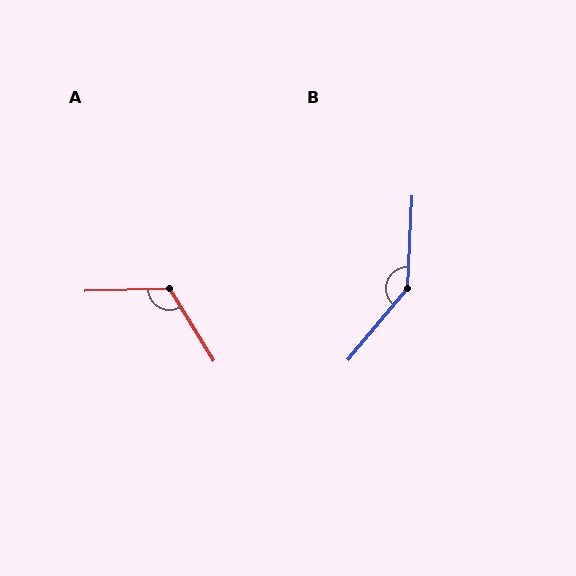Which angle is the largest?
B, at approximately 143 degrees.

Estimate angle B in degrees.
Approximately 143 degrees.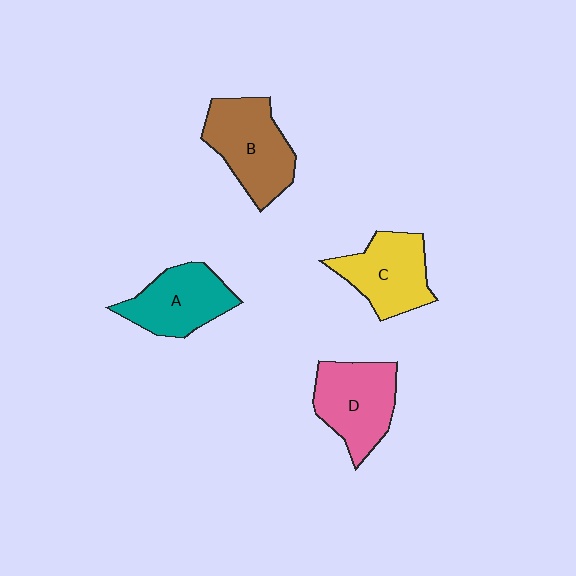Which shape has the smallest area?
Shape A (teal).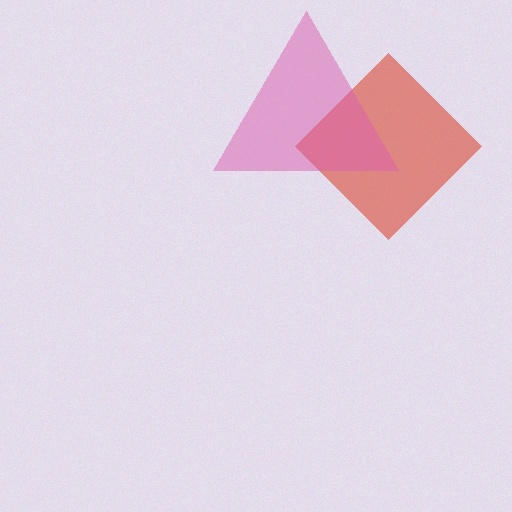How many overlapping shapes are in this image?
There are 2 overlapping shapes in the image.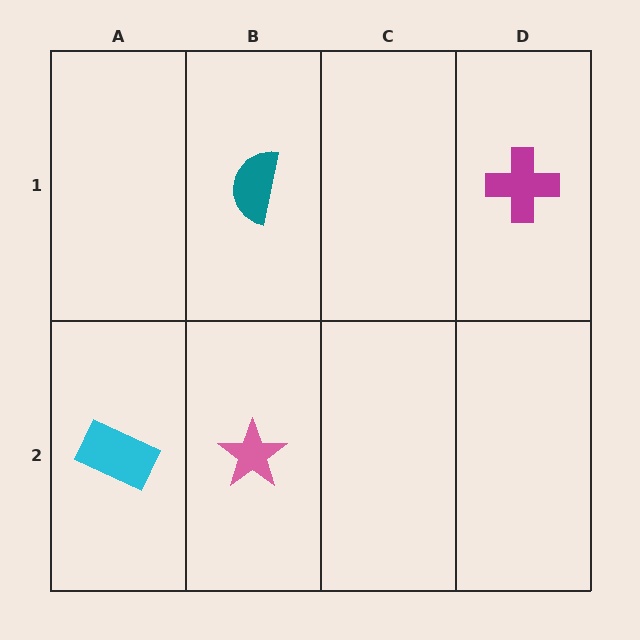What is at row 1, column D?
A magenta cross.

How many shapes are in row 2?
2 shapes.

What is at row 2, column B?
A pink star.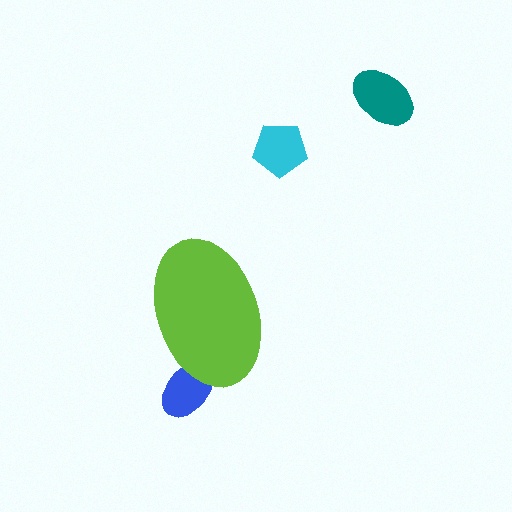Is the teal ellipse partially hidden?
No, the teal ellipse is fully visible.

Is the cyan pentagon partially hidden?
No, the cyan pentagon is fully visible.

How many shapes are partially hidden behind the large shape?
1 shape is partially hidden.